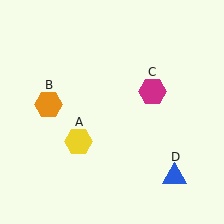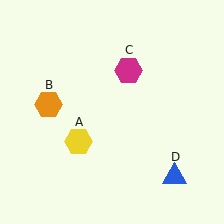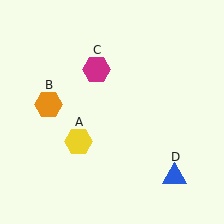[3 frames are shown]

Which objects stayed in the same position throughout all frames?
Yellow hexagon (object A) and orange hexagon (object B) and blue triangle (object D) remained stationary.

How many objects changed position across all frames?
1 object changed position: magenta hexagon (object C).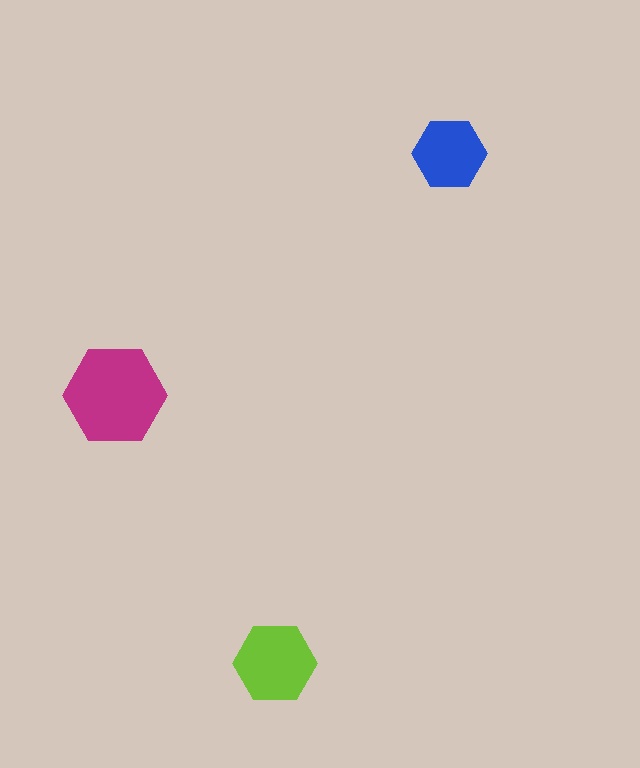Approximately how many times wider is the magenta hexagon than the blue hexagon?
About 1.5 times wider.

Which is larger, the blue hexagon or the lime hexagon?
The lime one.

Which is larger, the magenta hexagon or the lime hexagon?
The magenta one.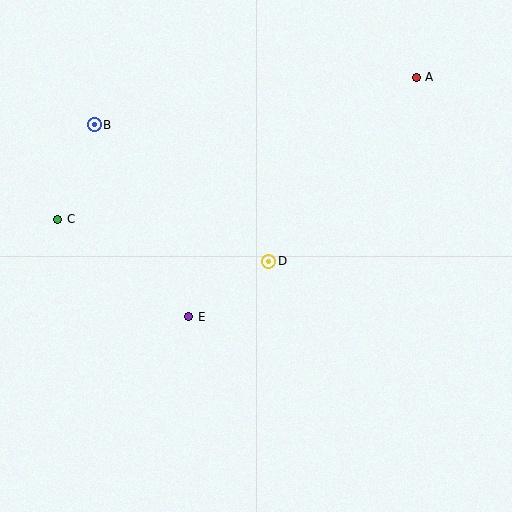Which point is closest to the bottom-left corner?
Point E is closest to the bottom-left corner.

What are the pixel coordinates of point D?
Point D is at (269, 261).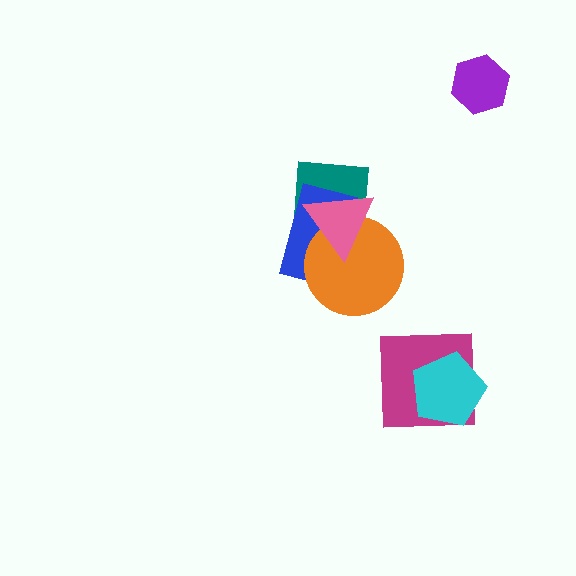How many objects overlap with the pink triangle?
3 objects overlap with the pink triangle.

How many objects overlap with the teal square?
3 objects overlap with the teal square.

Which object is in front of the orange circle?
The pink triangle is in front of the orange circle.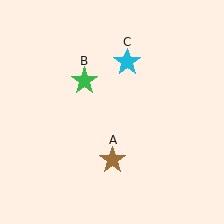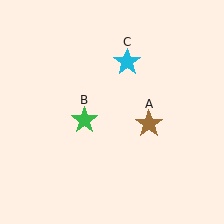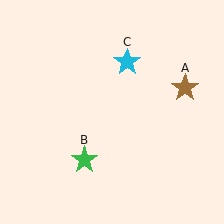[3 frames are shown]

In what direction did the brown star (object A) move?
The brown star (object A) moved up and to the right.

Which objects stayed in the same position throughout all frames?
Cyan star (object C) remained stationary.